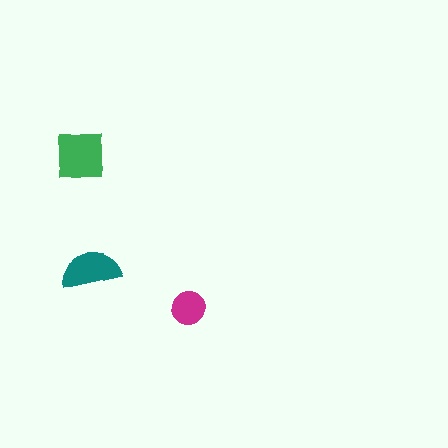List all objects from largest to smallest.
The green square, the teal semicircle, the magenta circle.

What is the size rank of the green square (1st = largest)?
1st.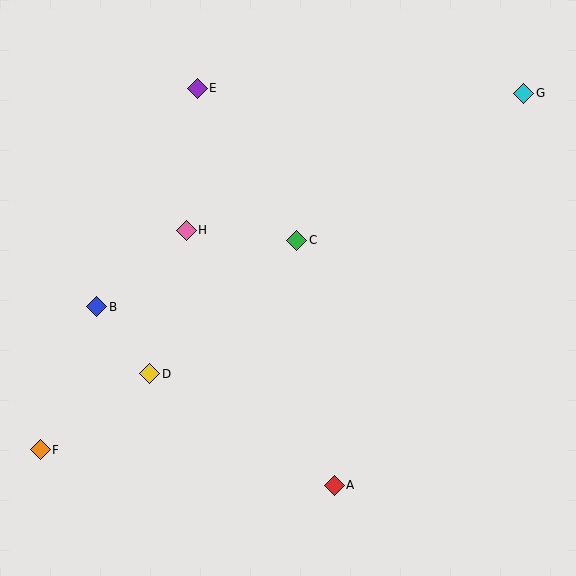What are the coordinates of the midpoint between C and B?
The midpoint between C and B is at (197, 273).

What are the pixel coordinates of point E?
Point E is at (197, 88).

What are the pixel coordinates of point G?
Point G is at (524, 93).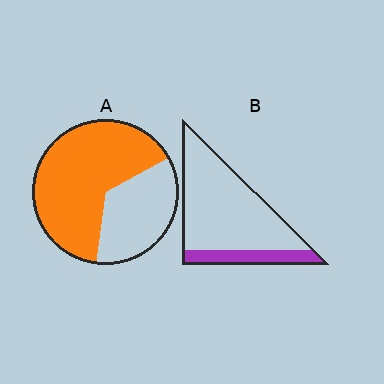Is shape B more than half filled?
No.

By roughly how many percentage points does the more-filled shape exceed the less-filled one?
By roughly 45 percentage points (A over B).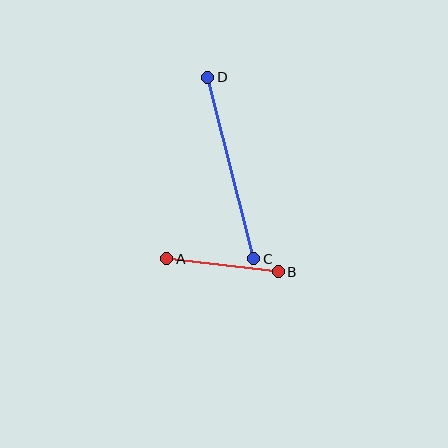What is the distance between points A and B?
The distance is approximately 112 pixels.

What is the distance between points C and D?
The distance is approximately 187 pixels.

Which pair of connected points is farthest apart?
Points C and D are farthest apart.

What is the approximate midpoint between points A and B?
The midpoint is at approximately (223, 265) pixels.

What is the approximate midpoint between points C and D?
The midpoint is at approximately (231, 168) pixels.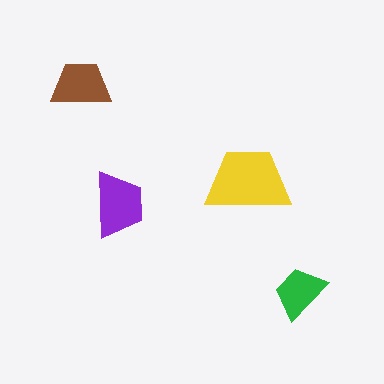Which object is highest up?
The brown trapezoid is topmost.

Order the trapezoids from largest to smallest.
the yellow one, the purple one, the brown one, the green one.